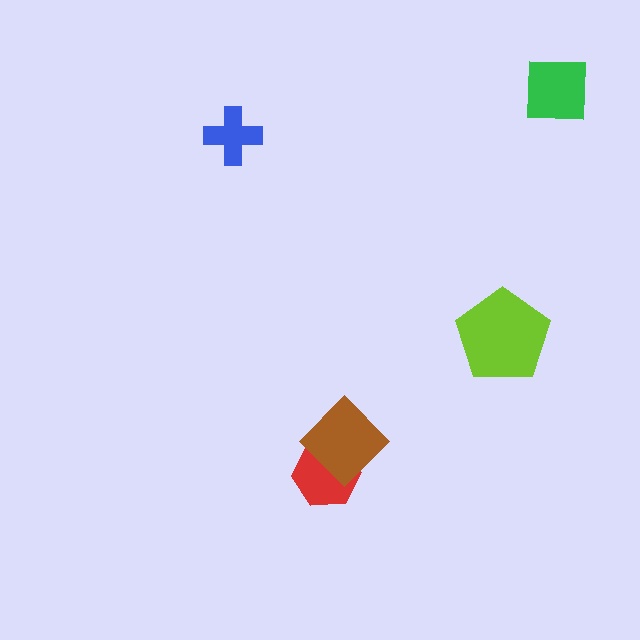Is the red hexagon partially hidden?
Yes, it is partially covered by another shape.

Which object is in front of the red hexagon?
The brown diamond is in front of the red hexagon.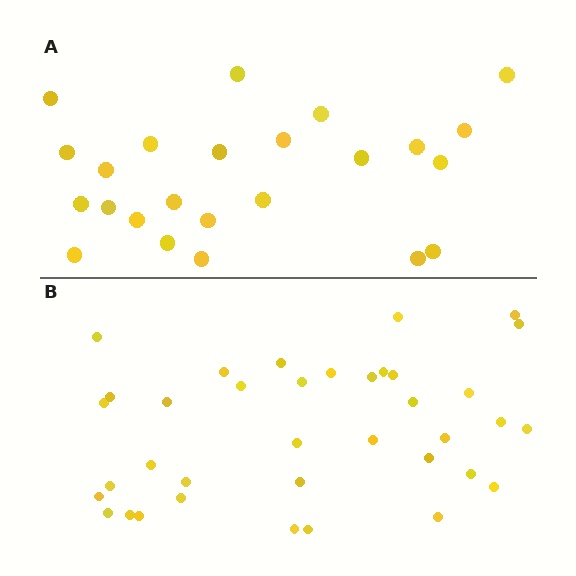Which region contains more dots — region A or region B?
Region B (the bottom region) has more dots.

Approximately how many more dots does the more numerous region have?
Region B has approximately 15 more dots than region A.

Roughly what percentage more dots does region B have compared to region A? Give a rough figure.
About 55% more.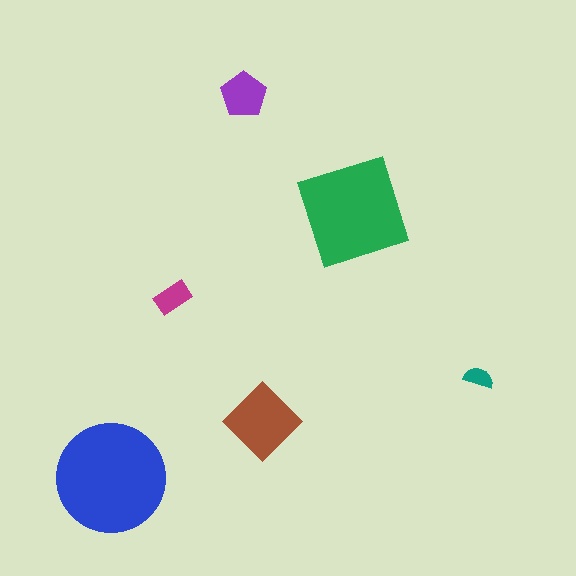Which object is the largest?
The blue circle.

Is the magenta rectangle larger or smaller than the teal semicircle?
Larger.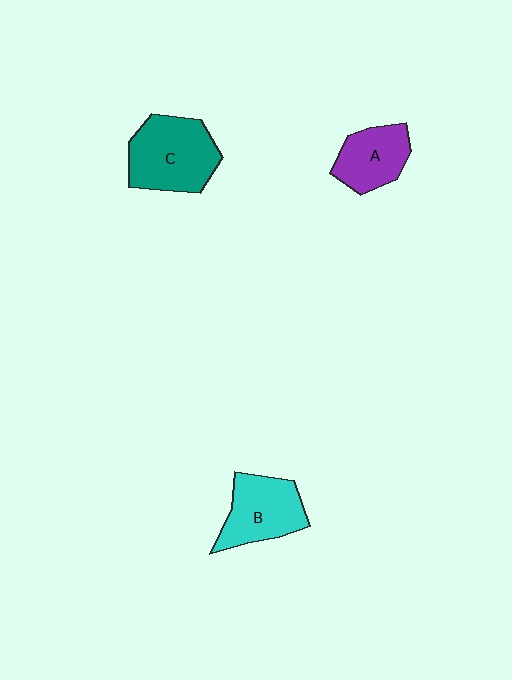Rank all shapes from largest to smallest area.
From largest to smallest: C (teal), B (cyan), A (purple).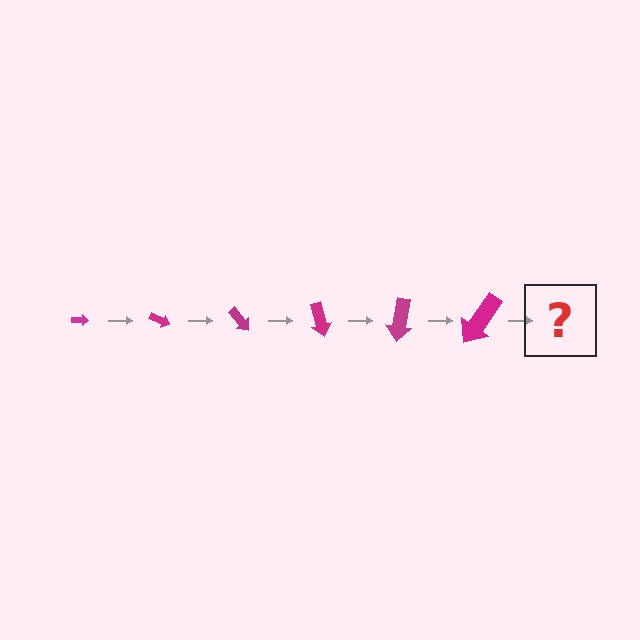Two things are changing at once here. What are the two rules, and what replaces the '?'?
The two rules are that the arrow grows larger each step and it rotates 25 degrees each step. The '?' should be an arrow, larger than the previous one and rotated 150 degrees from the start.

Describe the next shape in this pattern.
It should be an arrow, larger than the previous one and rotated 150 degrees from the start.